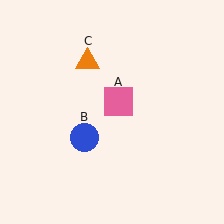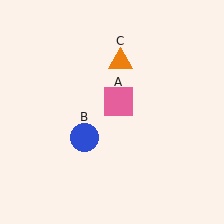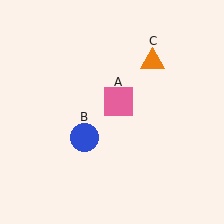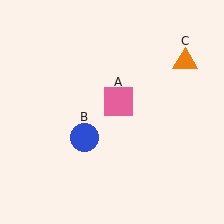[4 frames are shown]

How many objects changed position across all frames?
1 object changed position: orange triangle (object C).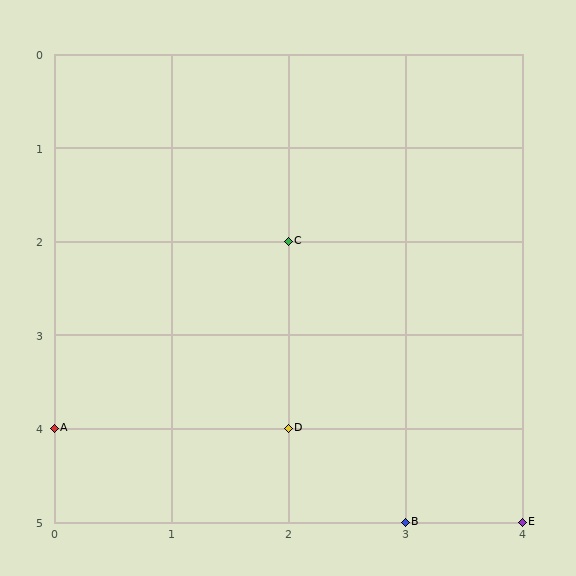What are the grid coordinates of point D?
Point D is at grid coordinates (2, 4).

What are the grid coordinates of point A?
Point A is at grid coordinates (0, 4).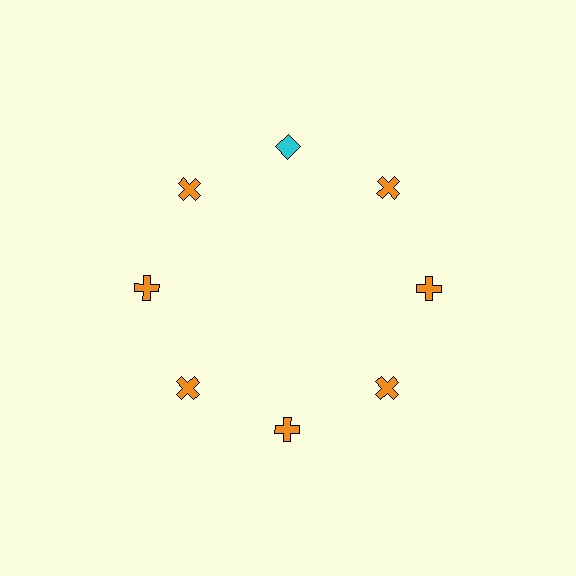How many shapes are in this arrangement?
There are 8 shapes arranged in a ring pattern.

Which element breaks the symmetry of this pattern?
The cyan diamond at roughly the 12 o'clock position breaks the symmetry. All other shapes are orange crosses.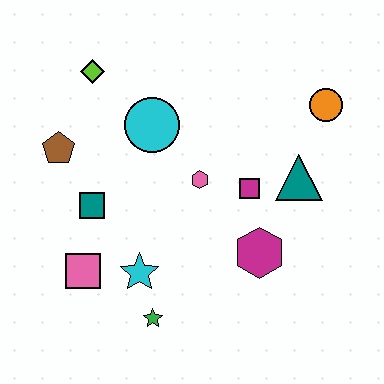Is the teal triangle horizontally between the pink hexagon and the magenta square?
No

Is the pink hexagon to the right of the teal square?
Yes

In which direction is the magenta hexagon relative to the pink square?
The magenta hexagon is to the right of the pink square.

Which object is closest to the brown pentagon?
The teal square is closest to the brown pentagon.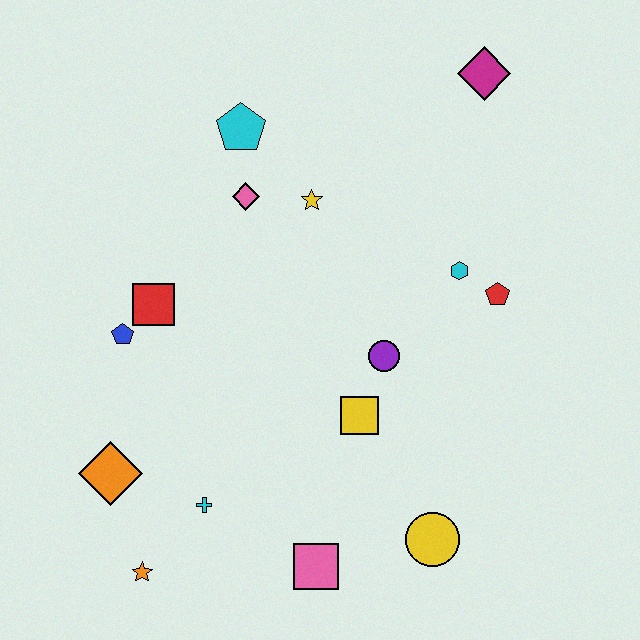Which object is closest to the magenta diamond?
The cyan hexagon is closest to the magenta diamond.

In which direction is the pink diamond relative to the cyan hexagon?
The pink diamond is to the left of the cyan hexagon.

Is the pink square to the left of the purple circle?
Yes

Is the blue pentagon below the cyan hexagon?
Yes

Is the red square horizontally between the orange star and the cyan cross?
Yes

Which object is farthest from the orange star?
The magenta diamond is farthest from the orange star.